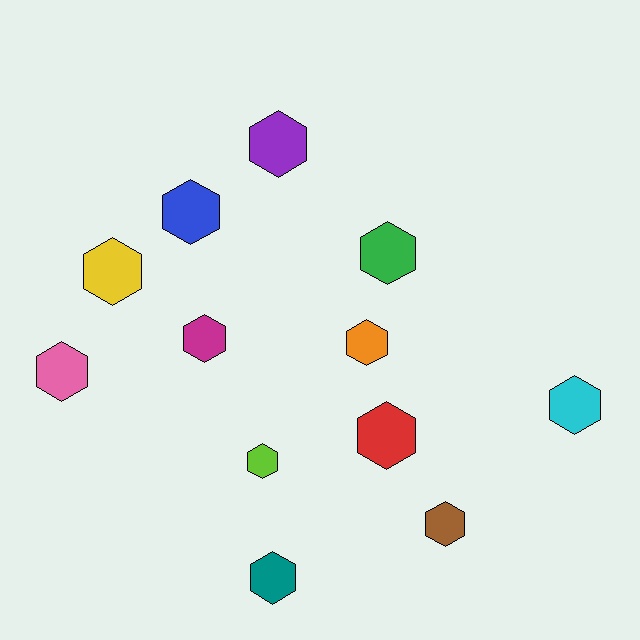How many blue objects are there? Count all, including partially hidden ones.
There is 1 blue object.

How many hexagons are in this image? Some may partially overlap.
There are 12 hexagons.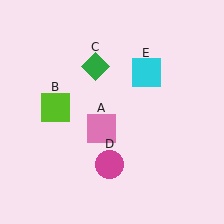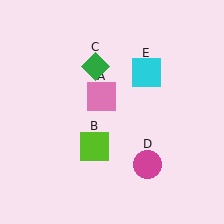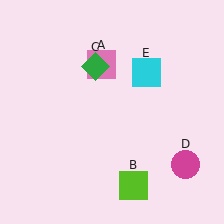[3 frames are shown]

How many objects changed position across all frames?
3 objects changed position: pink square (object A), lime square (object B), magenta circle (object D).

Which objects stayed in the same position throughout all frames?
Green diamond (object C) and cyan square (object E) remained stationary.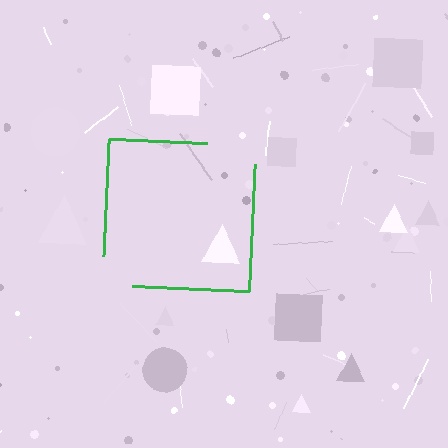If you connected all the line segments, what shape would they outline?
They would outline a square.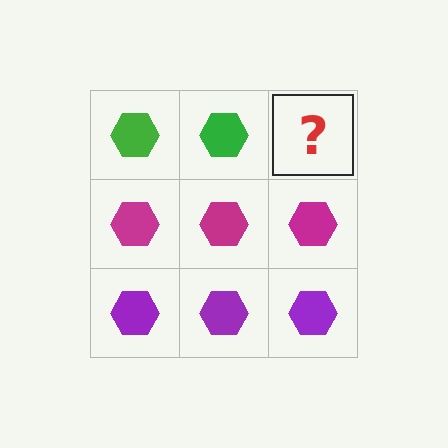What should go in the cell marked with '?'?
The missing cell should contain a green hexagon.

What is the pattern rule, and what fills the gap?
The rule is that each row has a consistent color. The gap should be filled with a green hexagon.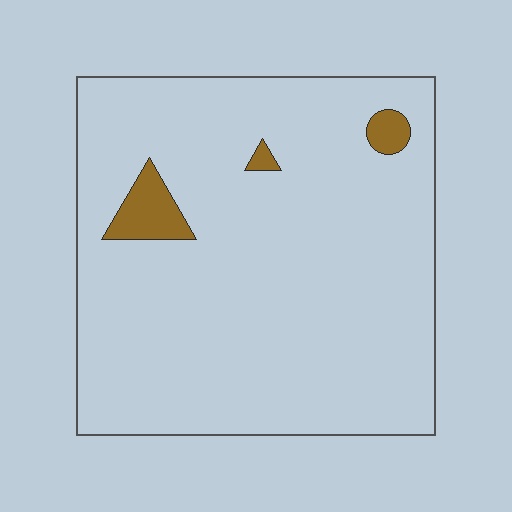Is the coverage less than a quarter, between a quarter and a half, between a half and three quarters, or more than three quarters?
Less than a quarter.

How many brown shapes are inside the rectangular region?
3.